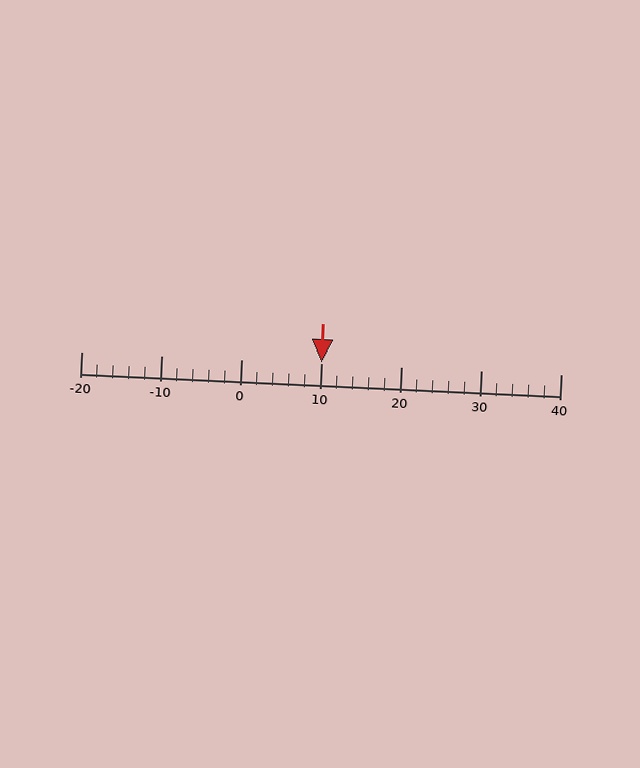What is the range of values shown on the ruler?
The ruler shows values from -20 to 40.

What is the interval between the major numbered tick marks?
The major tick marks are spaced 10 units apart.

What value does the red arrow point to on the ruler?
The red arrow points to approximately 10.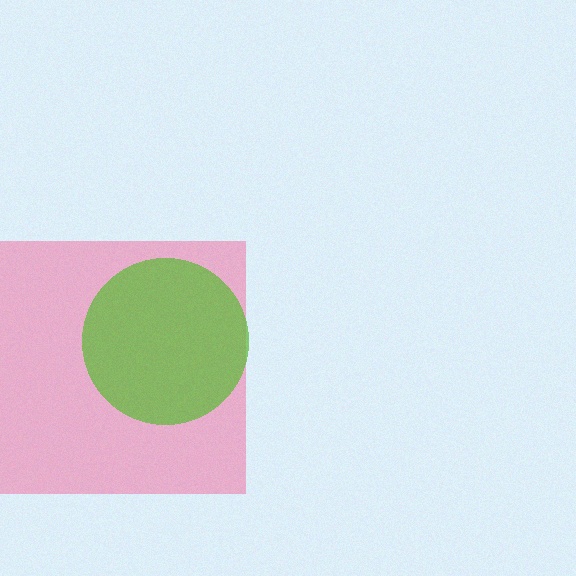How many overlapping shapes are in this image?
There are 2 overlapping shapes in the image.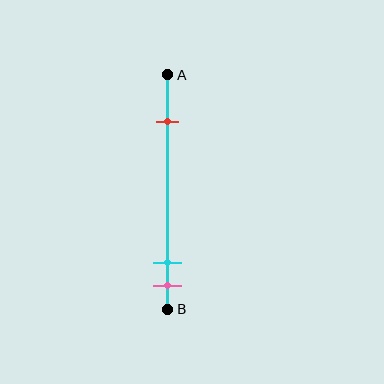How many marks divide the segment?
There are 3 marks dividing the segment.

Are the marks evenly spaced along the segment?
No, the marks are not evenly spaced.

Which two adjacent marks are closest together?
The cyan and pink marks are the closest adjacent pair.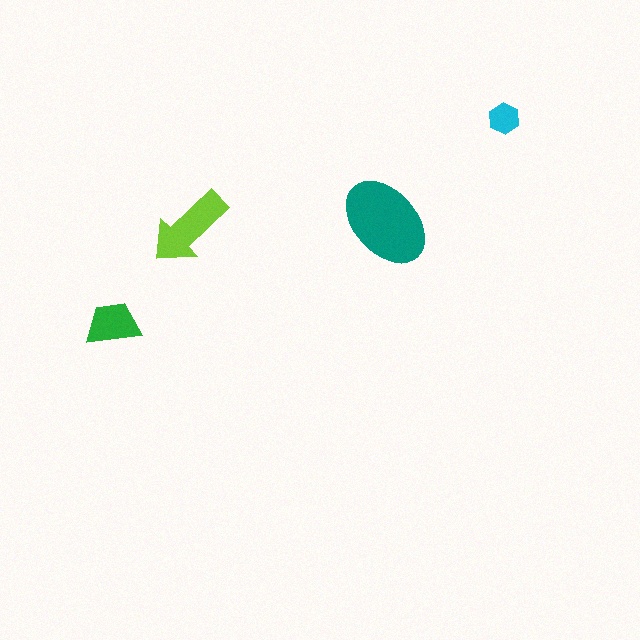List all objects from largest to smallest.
The teal ellipse, the lime arrow, the green trapezoid, the cyan hexagon.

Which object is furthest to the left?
The green trapezoid is leftmost.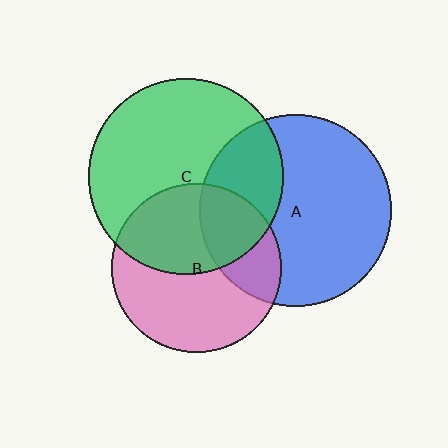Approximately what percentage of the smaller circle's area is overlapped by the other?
Approximately 45%.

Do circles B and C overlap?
Yes.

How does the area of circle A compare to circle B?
Approximately 1.3 times.